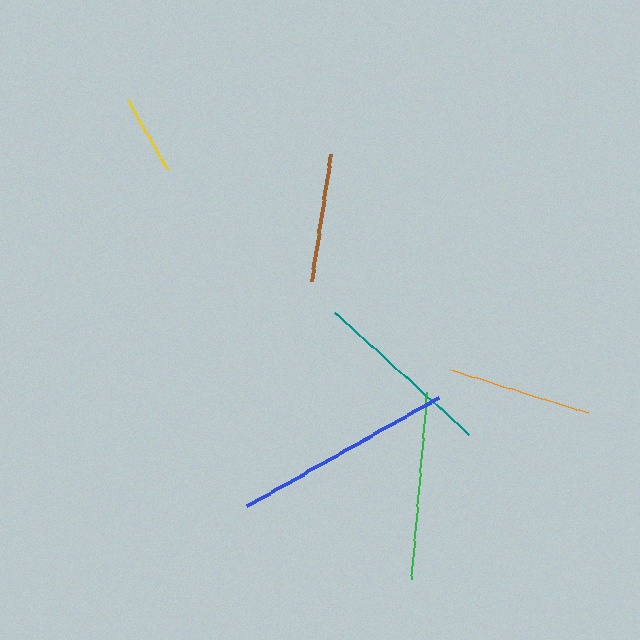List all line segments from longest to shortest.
From longest to shortest: blue, green, teal, orange, brown, yellow.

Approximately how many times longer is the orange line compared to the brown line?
The orange line is approximately 1.1 times the length of the brown line.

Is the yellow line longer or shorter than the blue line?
The blue line is longer than the yellow line.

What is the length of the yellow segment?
The yellow segment is approximately 80 pixels long.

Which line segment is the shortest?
The yellow line is the shortest at approximately 80 pixels.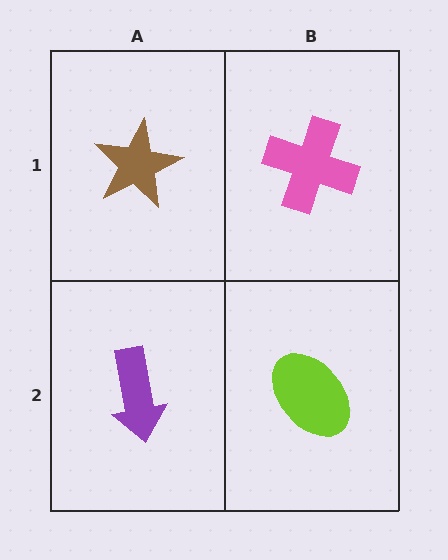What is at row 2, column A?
A purple arrow.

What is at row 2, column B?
A lime ellipse.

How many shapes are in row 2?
2 shapes.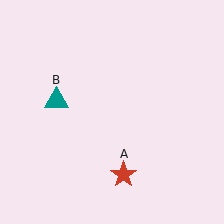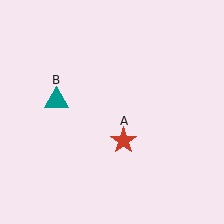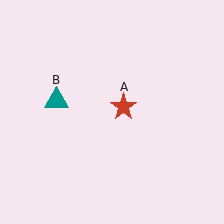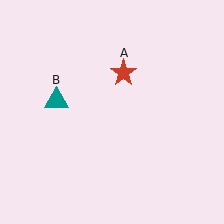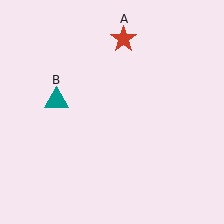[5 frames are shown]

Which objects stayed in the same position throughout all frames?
Teal triangle (object B) remained stationary.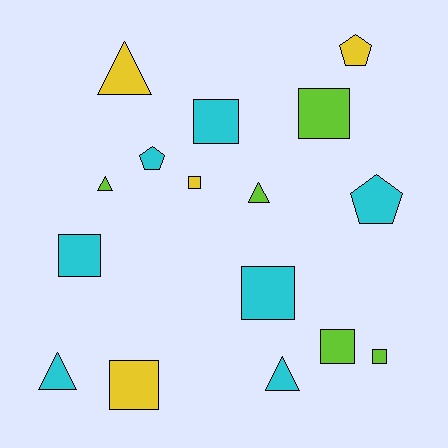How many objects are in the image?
There are 16 objects.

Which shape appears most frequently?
Square, with 8 objects.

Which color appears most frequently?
Cyan, with 7 objects.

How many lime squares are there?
There are 3 lime squares.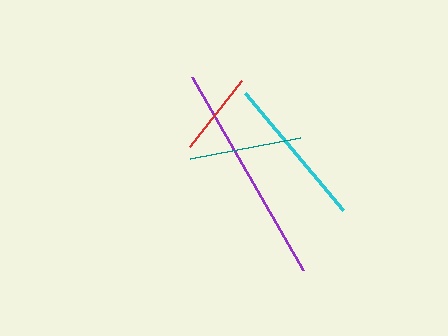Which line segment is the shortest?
The red line is the shortest at approximately 84 pixels.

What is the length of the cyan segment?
The cyan segment is approximately 152 pixels long.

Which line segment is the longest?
The purple line is the longest at approximately 223 pixels.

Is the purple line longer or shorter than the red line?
The purple line is longer than the red line.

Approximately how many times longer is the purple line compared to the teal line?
The purple line is approximately 2.0 times the length of the teal line.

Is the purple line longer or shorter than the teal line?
The purple line is longer than the teal line.